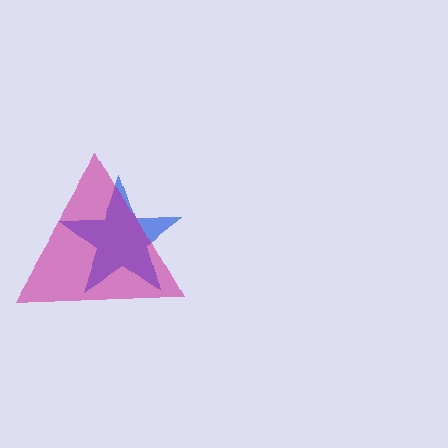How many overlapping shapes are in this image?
There are 2 overlapping shapes in the image.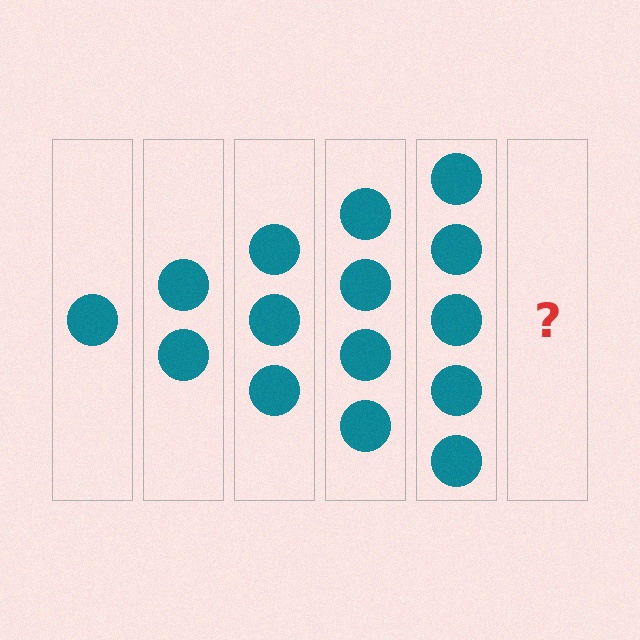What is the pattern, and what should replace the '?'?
The pattern is that each step adds one more circle. The '?' should be 6 circles.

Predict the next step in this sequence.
The next step is 6 circles.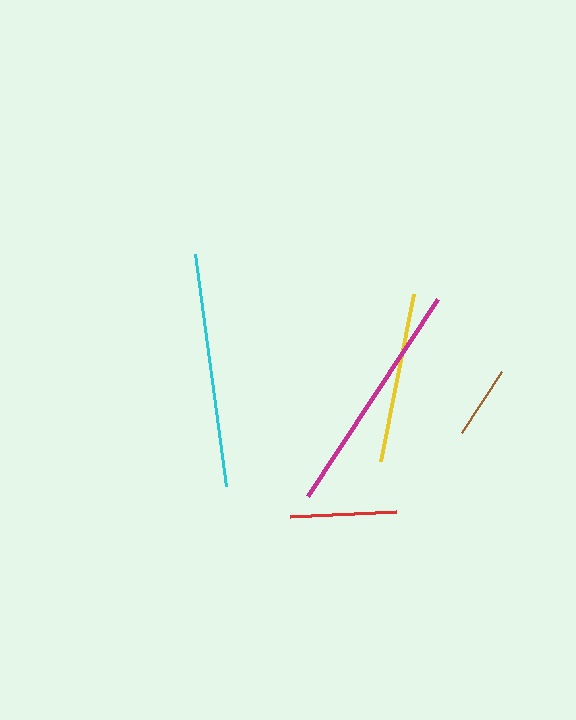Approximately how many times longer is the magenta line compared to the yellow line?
The magenta line is approximately 1.4 times the length of the yellow line.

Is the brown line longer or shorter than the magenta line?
The magenta line is longer than the brown line.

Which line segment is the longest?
The magenta line is the longest at approximately 236 pixels.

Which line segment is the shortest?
The brown line is the shortest at approximately 73 pixels.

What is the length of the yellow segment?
The yellow segment is approximately 171 pixels long.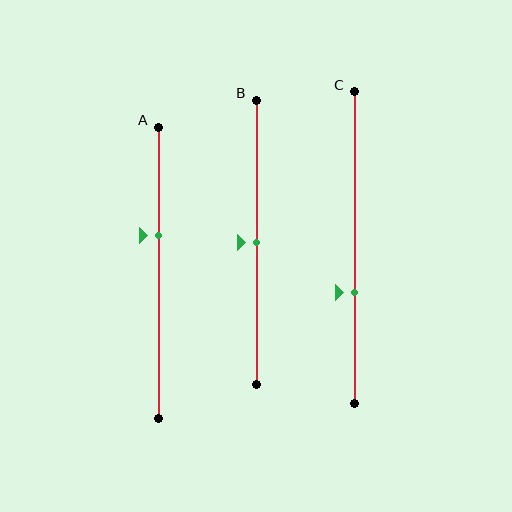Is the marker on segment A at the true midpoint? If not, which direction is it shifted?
No, the marker on segment A is shifted upward by about 13% of the segment length.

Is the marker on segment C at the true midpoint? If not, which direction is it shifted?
No, the marker on segment C is shifted downward by about 14% of the segment length.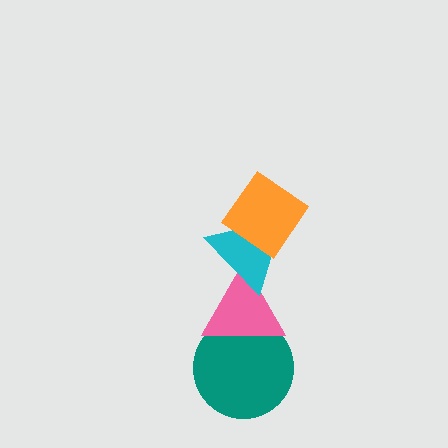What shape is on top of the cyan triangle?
The orange diamond is on top of the cyan triangle.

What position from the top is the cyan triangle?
The cyan triangle is 2nd from the top.